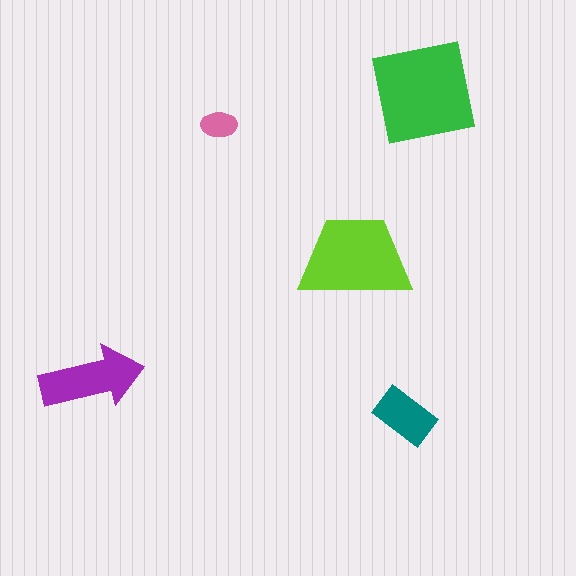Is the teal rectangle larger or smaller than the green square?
Smaller.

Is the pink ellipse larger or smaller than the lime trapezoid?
Smaller.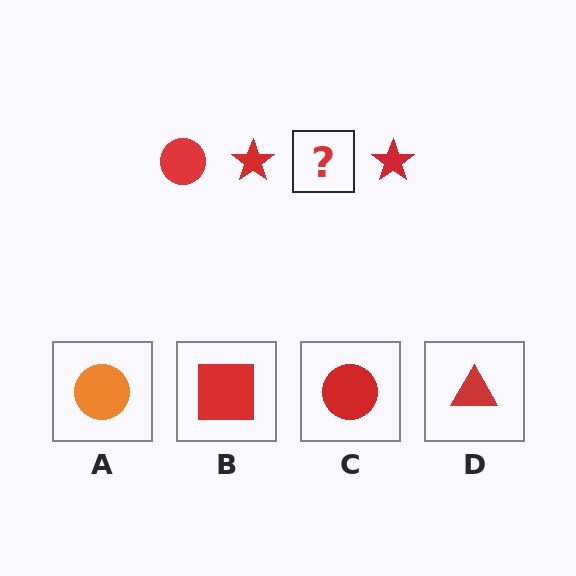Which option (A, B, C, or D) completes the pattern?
C.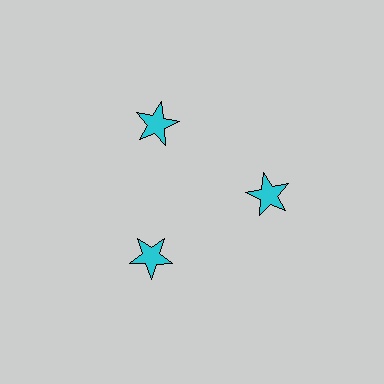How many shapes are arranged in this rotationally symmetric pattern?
There are 3 shapes, arranged in 3 groups of 1.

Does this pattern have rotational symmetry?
Yes, this pattern has 3-fold rotational symmetry. It looks the same after rotating 120 degrees around the center.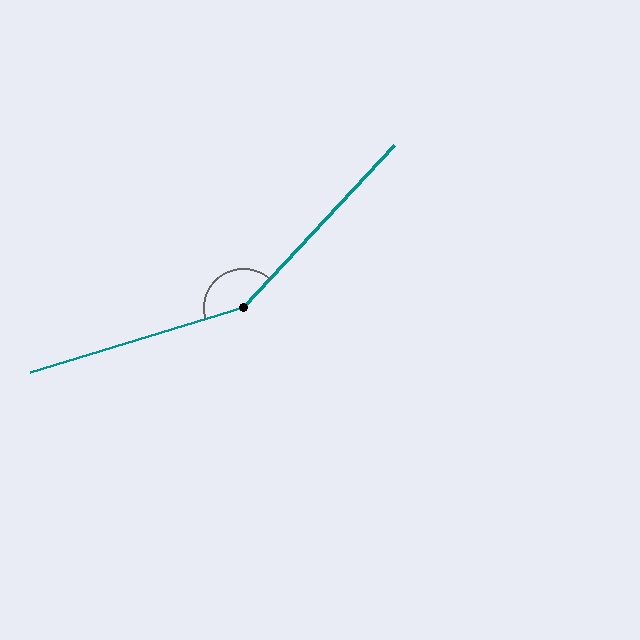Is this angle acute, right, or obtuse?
It is obtuse.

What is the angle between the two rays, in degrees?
Approximately 150 degrees.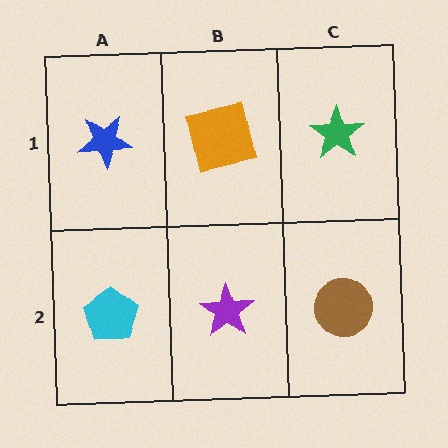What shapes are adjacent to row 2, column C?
A green star (row 1, column C), a purple star (row 2, column B).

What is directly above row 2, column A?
A blue star.